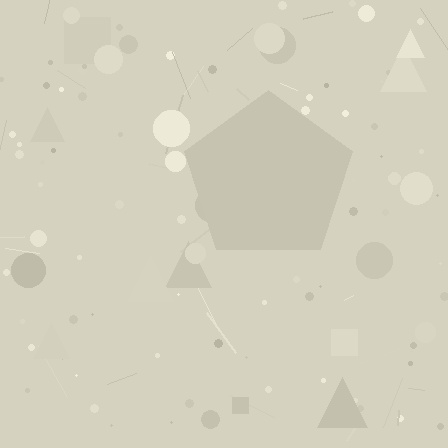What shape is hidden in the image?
A pentagon is hidden in the image.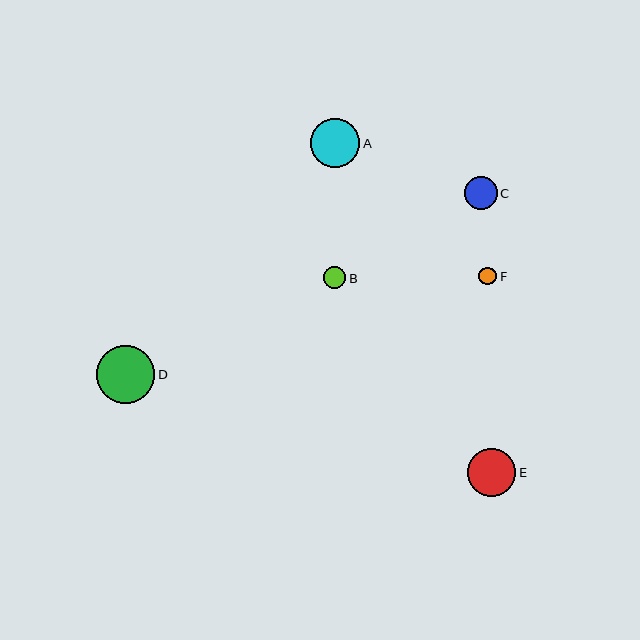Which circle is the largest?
Circle D is the largest with a size of approximately 58 pixels.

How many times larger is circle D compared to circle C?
Circle D is approximately 1.8 times the size of circle C.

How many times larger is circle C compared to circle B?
Circle C is approximately 1.5 times the size of circle B.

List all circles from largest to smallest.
From largest to smallest: D, A, E, C, B, F.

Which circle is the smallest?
Circle F is the smallest with a size of approximately 18 pixels.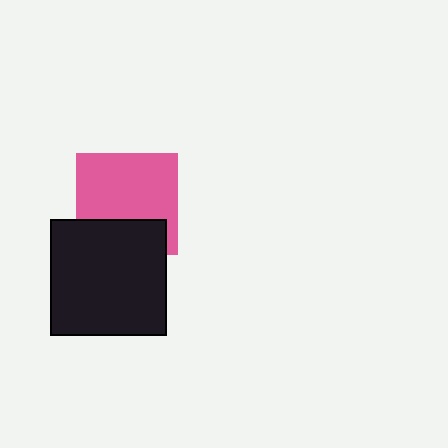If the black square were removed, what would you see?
You would see the complete pink square.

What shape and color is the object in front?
The object in front is a black square.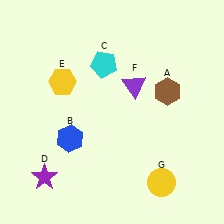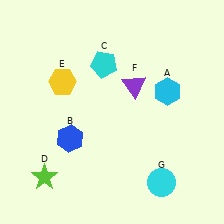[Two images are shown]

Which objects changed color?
A changed from brown to cyan. D changed from purple to lime. G changed from yellow to cyan.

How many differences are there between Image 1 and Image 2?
There are 3 differences between the two images.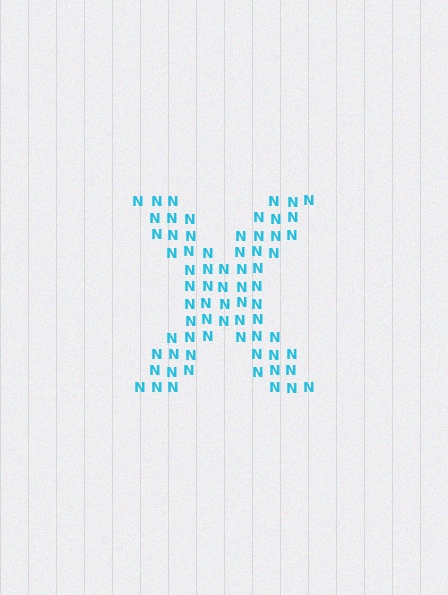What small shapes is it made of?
It is made of small letter N's.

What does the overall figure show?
The overall figure shows the letter X.